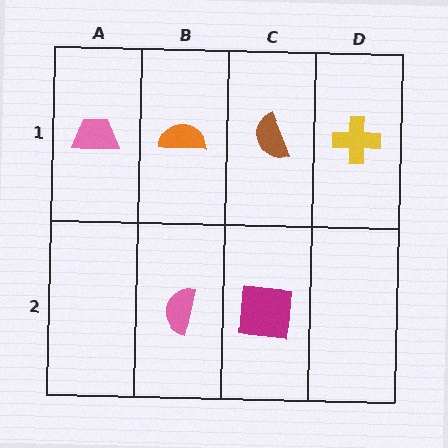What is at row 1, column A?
A pink trapezoid.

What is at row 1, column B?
An orange semicircle.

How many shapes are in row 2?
2 shapes.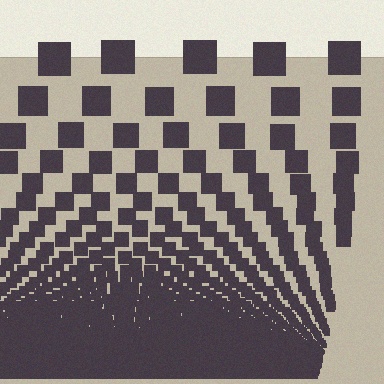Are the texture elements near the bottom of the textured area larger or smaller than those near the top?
Smaller. The gradient is inverted — elements near the bottom are smaller and denser.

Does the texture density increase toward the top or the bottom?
Density increases toward the bottom.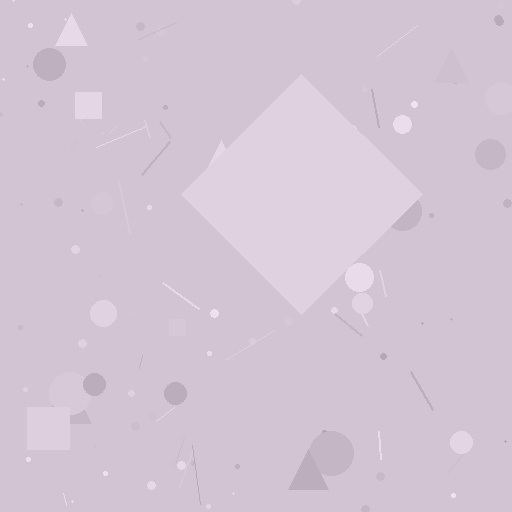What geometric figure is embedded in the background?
A diamond is embedded in the background.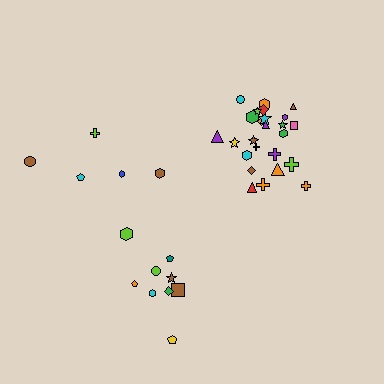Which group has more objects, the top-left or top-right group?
The top-right group.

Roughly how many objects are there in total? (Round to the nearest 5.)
Roughly 40 objects in total.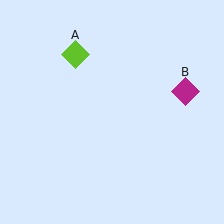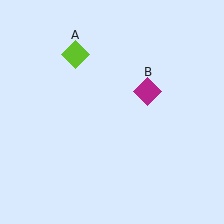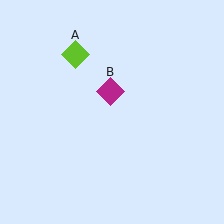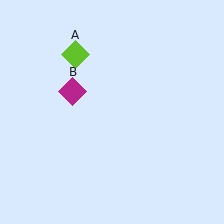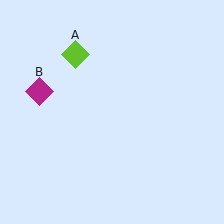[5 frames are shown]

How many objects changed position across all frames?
1 object changed position: magenta diamond (object B).